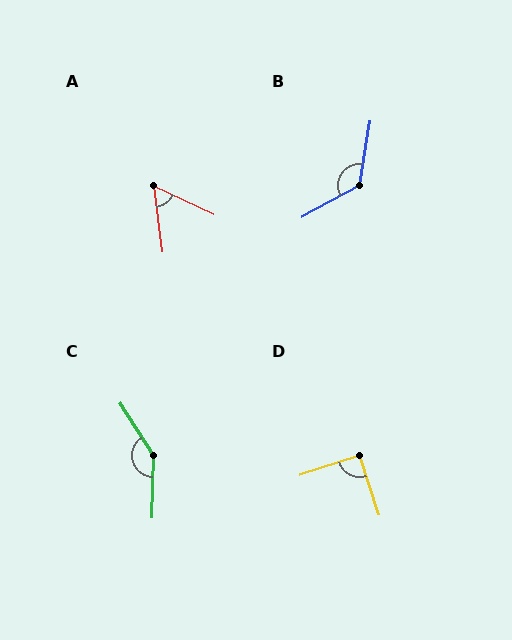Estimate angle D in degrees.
Approximately 90 degrees.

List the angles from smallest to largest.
A (58°), D (90°), B (128°), C (146°).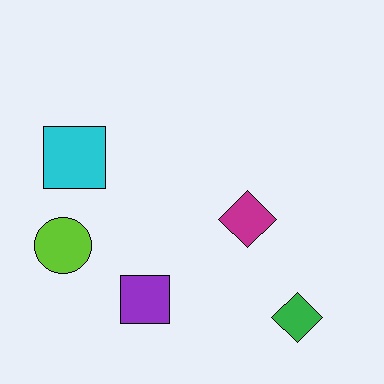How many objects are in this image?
There are 5 objects.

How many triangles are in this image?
There are no triangles.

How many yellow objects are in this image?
There are no yellow objects.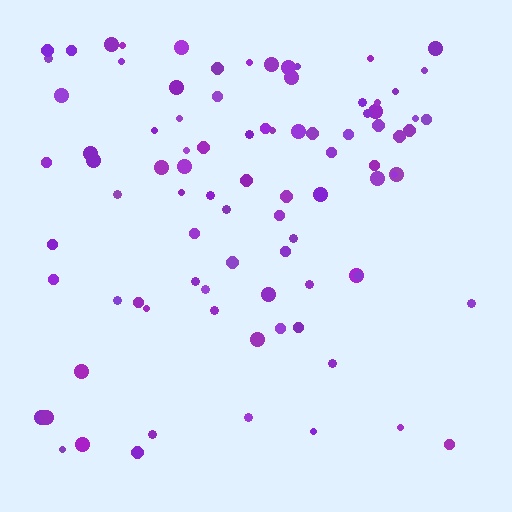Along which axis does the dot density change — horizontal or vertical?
Vertical.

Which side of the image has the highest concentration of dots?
The top.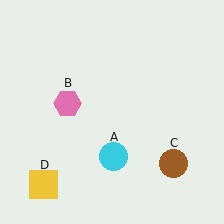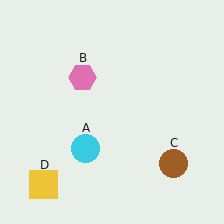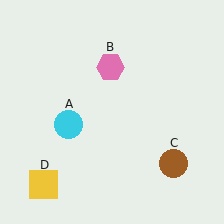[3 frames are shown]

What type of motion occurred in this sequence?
The cyan circle (object A), pink hexagon (object B) rotated clockwise around the center of the scene.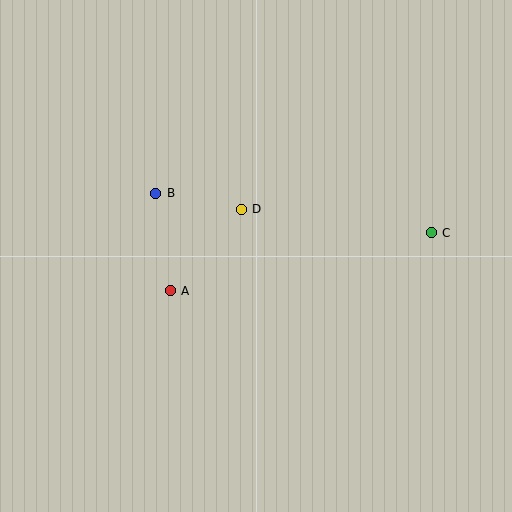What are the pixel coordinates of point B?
Point B is at (156, 193).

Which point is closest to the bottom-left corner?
Point A is closest to the bottom-left corner.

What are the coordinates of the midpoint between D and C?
The midpoint between D and C is at (336, 221).